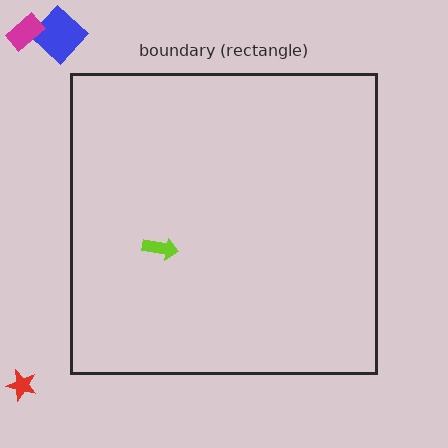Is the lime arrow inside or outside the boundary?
Inside.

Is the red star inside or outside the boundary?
Outside.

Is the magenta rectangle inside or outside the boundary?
Outside.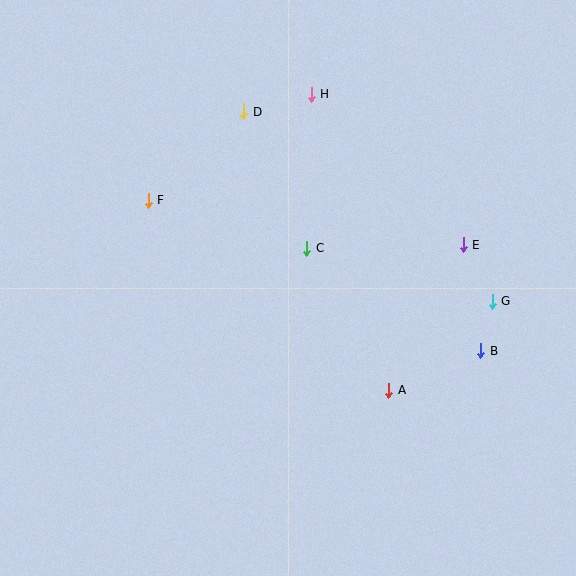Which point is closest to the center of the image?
Point C at (307, 248) is closest to the center.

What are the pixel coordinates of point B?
Point B is at (481, 351).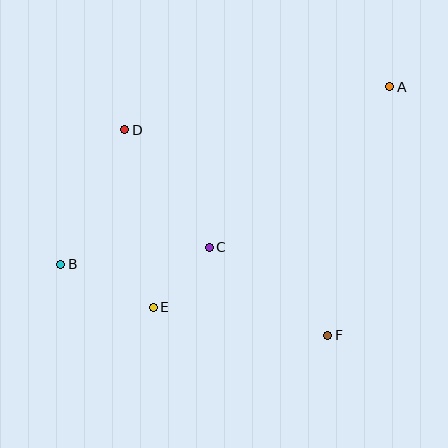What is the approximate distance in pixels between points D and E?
The distance between D and E is approximately 180 pixels.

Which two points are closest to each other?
Points C and E are closest to each other.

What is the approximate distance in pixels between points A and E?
The distance between A and E is approximately 323 pixels.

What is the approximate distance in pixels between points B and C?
The distance between B and C is approximately 149 pixels.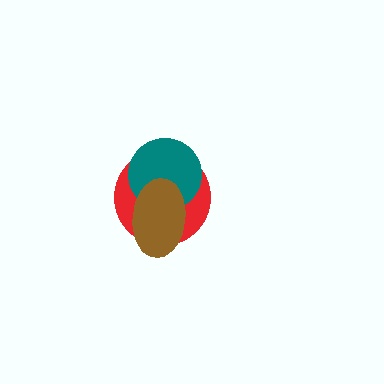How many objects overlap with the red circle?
2 objects overlap with the red circle.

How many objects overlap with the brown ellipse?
2 objects overlap with the brown ellipse.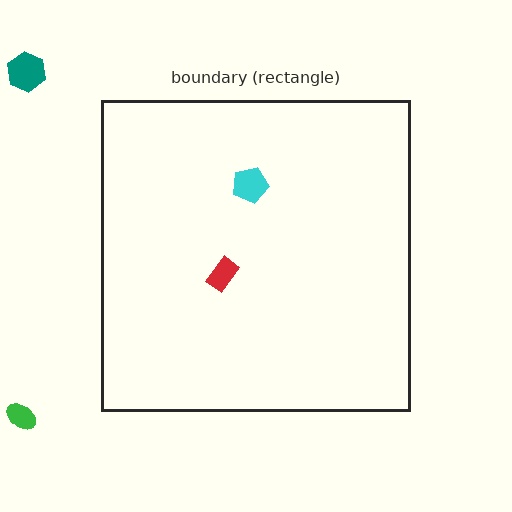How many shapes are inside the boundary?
2 inside, 2 outside.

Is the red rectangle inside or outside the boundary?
Inside.